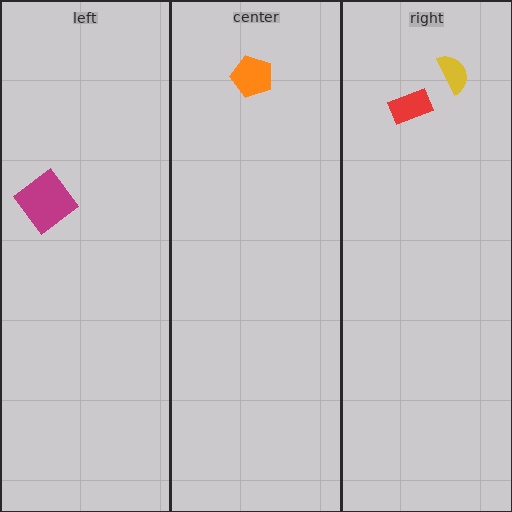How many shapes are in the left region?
1.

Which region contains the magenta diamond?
The left region.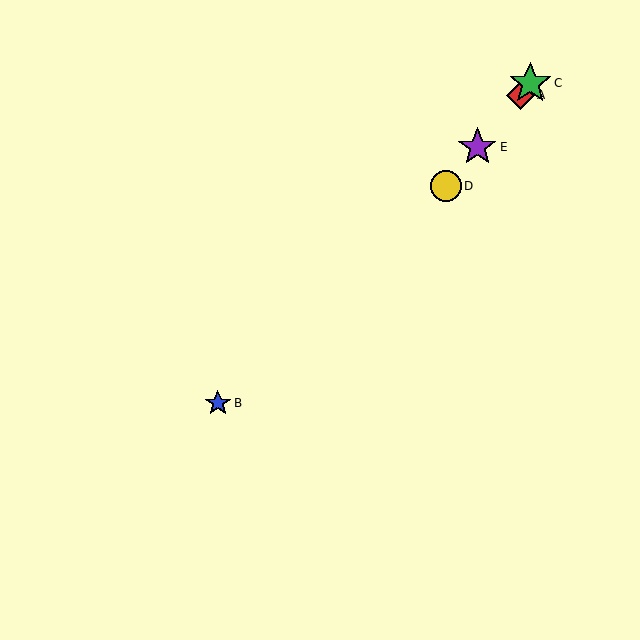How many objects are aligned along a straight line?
4 objects (A, C, D, E) are aligned along a straight line.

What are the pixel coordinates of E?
Object E is at (477, 147).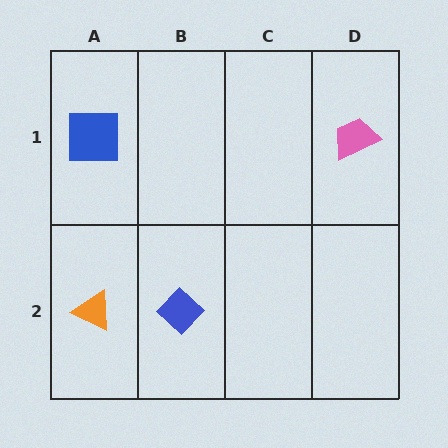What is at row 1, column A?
A blue square.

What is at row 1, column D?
A pink trapezoid.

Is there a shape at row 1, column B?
No, that cell is empty.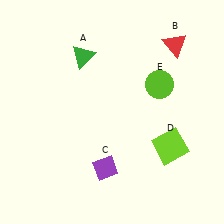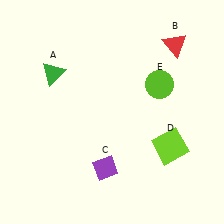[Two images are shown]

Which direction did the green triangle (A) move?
The green triangle (A) moved left.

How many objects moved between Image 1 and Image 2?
1 object moved between the two images.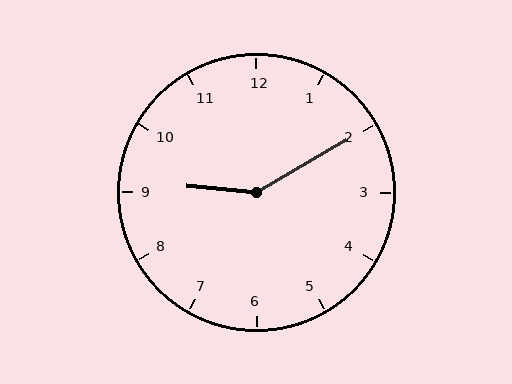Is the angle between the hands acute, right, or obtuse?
It is obtuse.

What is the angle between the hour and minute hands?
Approximately 145 degrees.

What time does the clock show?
9:10.